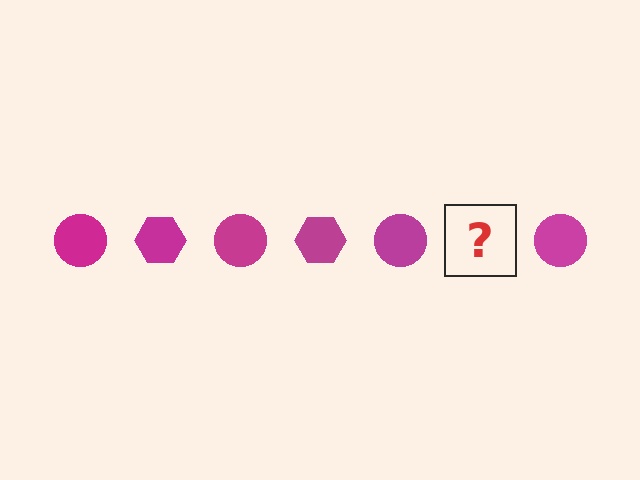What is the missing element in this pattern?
The missing element is a magenta hexagon.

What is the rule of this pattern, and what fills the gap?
The rule is that the pattern cycles through circle, hexagon shapes in magenta. The gap should be filled with a magenta hexagon.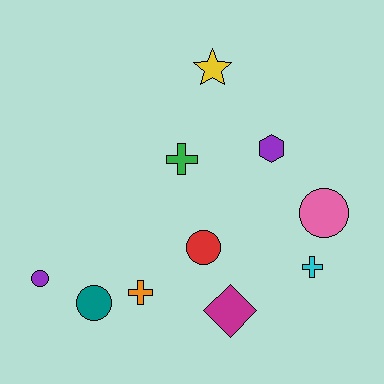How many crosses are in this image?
There are 3 crosses.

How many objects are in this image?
There are 10 objects.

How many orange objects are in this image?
There is 1 orange object.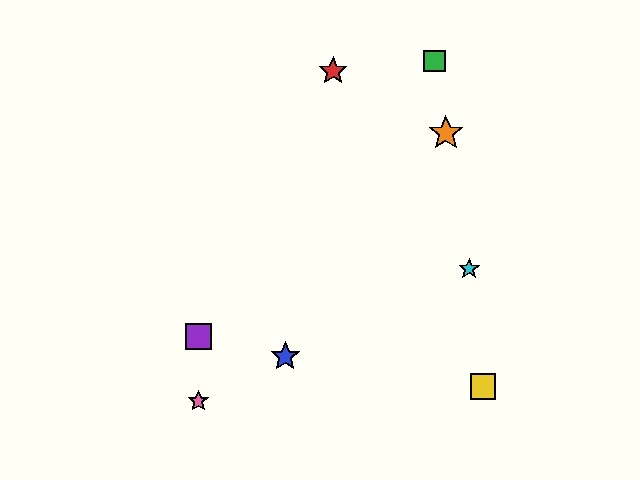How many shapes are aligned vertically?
2 shapes (the purple square, the pink star) are aligned vertically.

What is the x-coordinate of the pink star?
The pink star is at x≈198.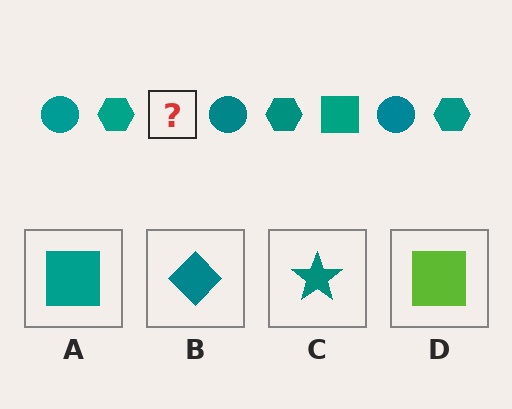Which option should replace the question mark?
Option A.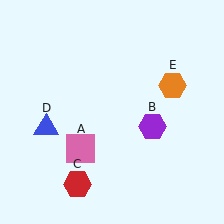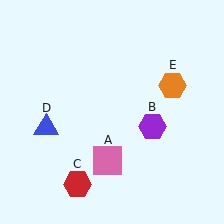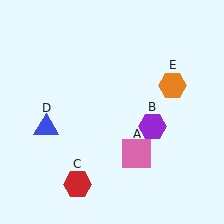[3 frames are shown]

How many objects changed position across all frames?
1 object changed position: pink square (object A).